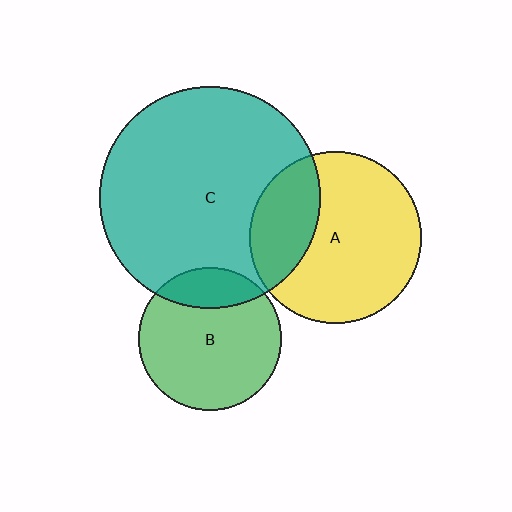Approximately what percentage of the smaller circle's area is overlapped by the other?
Approximately 30%.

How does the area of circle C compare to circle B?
Approximately 2.4 times.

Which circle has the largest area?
Circle C (teal).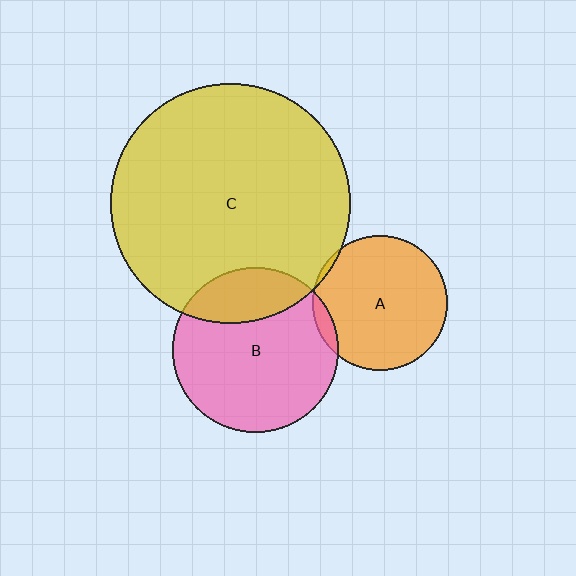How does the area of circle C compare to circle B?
Approximately 2.1 times.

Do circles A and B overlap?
Yes.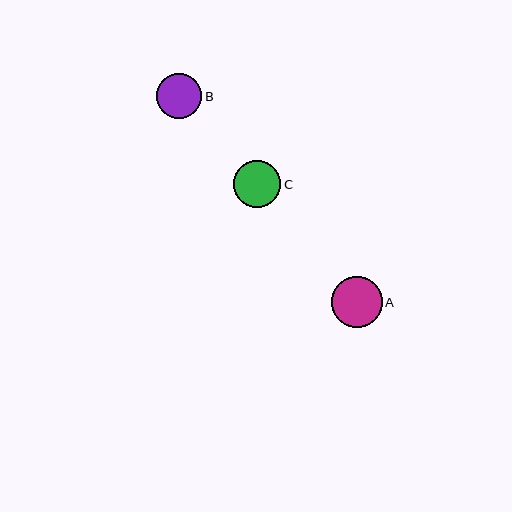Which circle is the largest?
Circle A is the largest with a size of approximately 51 pixels.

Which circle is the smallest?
Circle B is the smallest with a size of approximately 45 pixels.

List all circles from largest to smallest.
From largest to smallest: A, C, B.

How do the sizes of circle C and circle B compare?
Circle C and circle B are approximately the same size.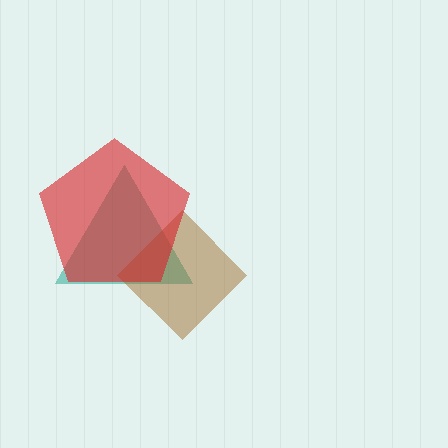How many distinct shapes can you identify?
There are 3 distinct shapes: a teal triangle, a brown diamond, a red pentagon.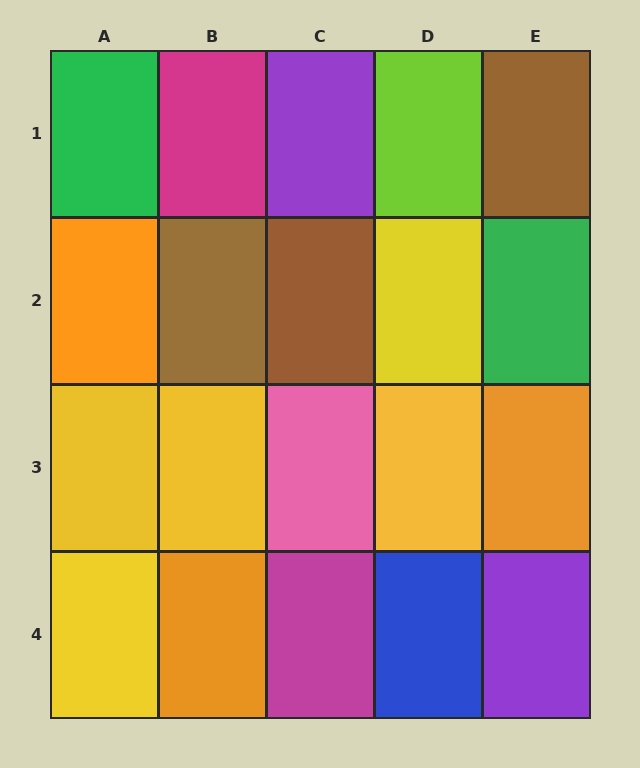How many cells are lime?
1 cell is lime.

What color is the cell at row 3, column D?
Yellow.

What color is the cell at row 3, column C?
Pink.